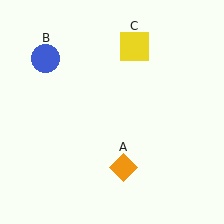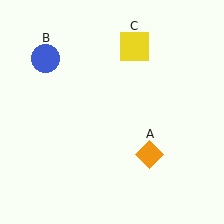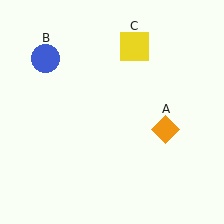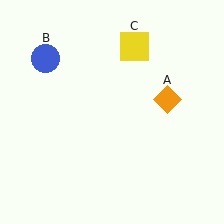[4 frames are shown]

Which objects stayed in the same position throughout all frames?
Blue circle (object B) and yellow square (object C) remained stationary.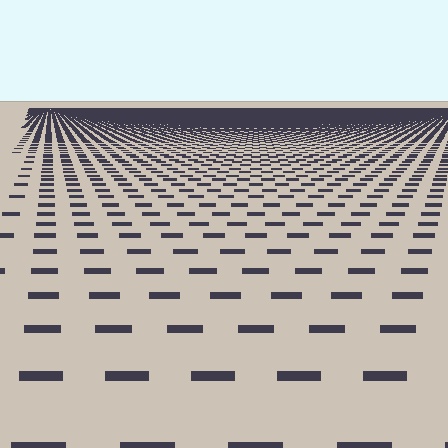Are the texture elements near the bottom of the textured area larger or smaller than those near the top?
Larger. Near the bottom, elements are closer to the viewer and appear at a bigger on-screen size.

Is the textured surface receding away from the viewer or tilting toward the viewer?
The surface is receding away from the viewer. Texture elements get smaller and denser toward the top.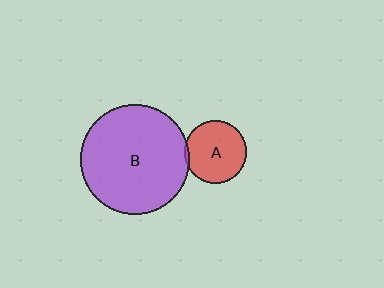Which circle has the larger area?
Circle B (purple).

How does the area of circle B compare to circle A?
Approximately 3.0 times.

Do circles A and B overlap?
Yes.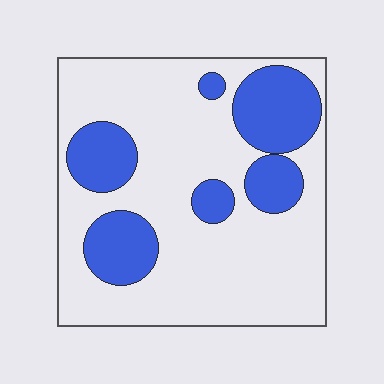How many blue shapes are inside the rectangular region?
6.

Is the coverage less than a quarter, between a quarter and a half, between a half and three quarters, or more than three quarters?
Between a quarter and a half.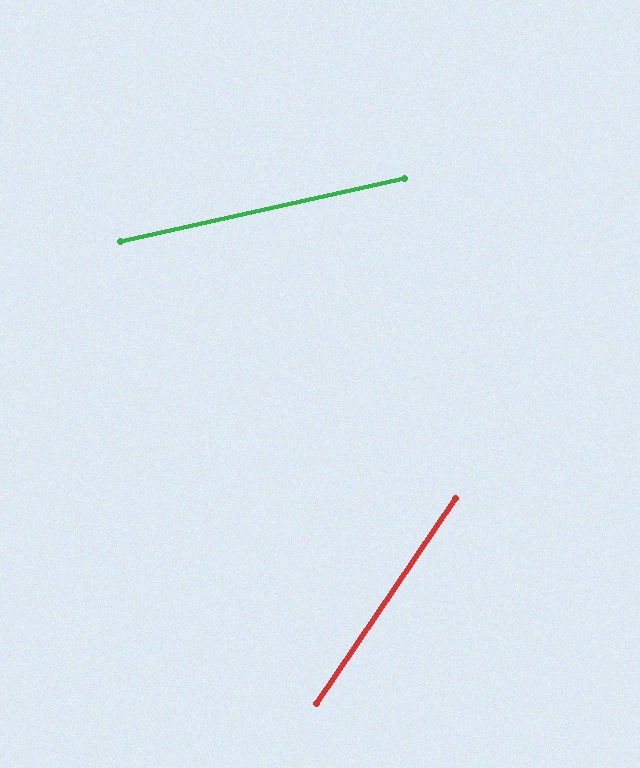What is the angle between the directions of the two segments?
Approximately 43 degrees.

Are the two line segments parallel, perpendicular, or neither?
Neither parallel nor perpendicular — they differ by about 43°.